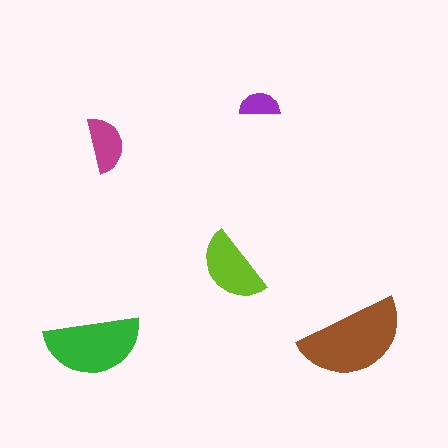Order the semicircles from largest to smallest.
the brown one, the green one, the lime one, the magenta one, the purple one.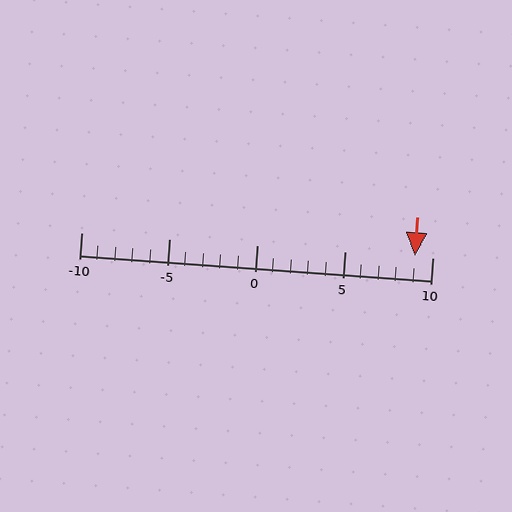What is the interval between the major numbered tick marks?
The major tick marks are spaced 5 units apart.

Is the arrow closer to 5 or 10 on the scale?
The arrow is closer to 10.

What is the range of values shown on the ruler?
The ruler shows values from -10 to 10.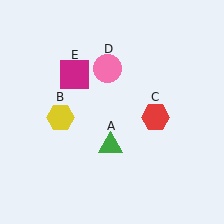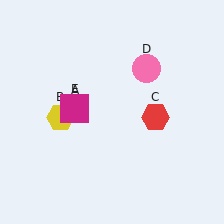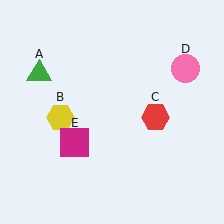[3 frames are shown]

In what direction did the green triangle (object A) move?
The green triangle (object A) moved up and to the left.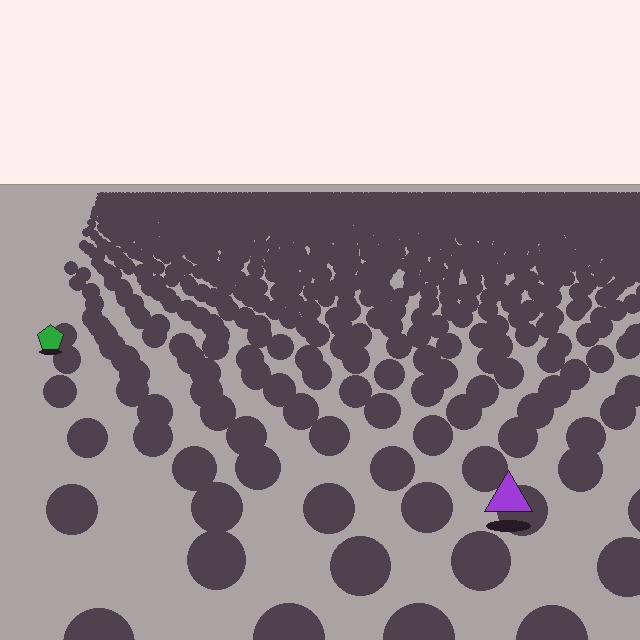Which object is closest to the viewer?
The purple triangle is closest. The texture marks near it are larger and more spread out.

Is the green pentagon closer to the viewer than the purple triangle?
No. The purple triangle is closer — you can tell from the texture gradient: the ground texture is coarser near it.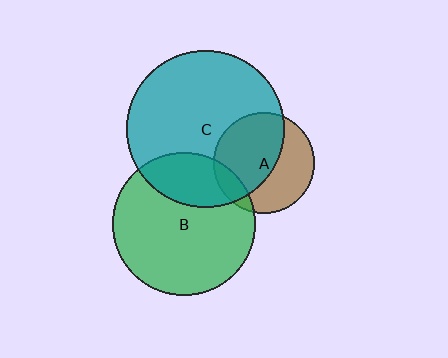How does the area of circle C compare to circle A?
Approximately 2.4 times.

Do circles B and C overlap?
Yes.